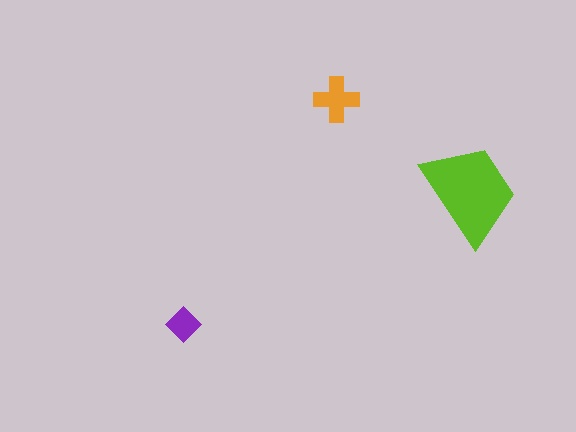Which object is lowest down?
The purple diamond is bottommost.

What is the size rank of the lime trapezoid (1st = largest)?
1st.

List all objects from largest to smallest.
The lime trapezoid, the orange cross, the purple diamond.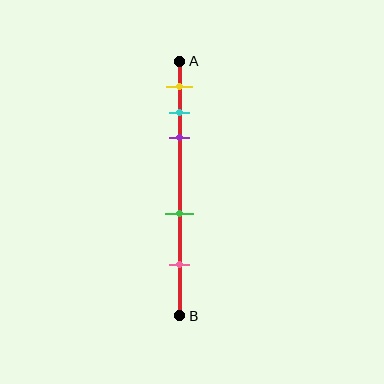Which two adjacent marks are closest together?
The cyan and purple marks are the closest adjacent pair.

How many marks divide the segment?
There are 5 marks dividing the segment.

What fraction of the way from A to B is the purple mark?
The purple mark is approximately 30% (0.3) of the way from A to B.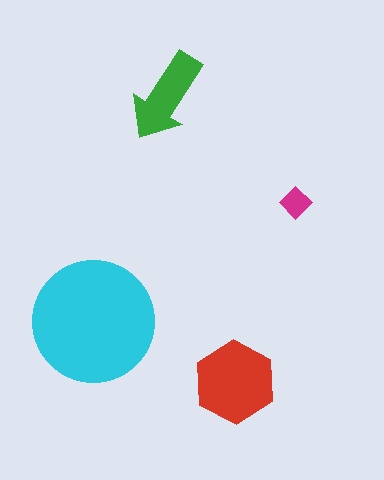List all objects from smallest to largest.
The magenta diamond, the green arrow, the red hexagon, the cyan circle.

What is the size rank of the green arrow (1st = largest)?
3rd.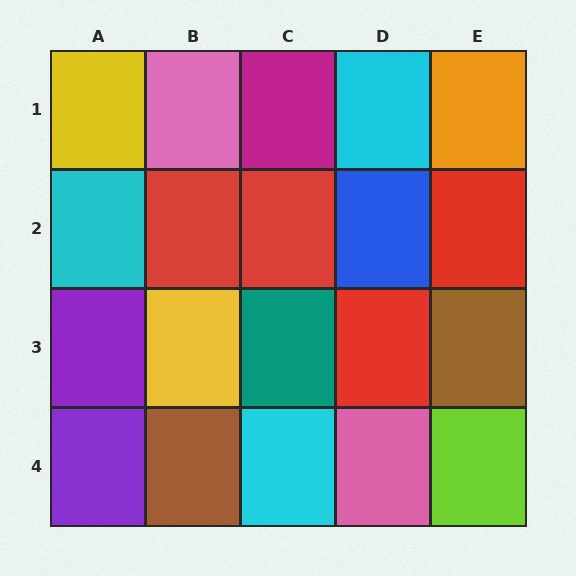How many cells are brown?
2 cells are brown.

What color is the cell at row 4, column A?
Purple.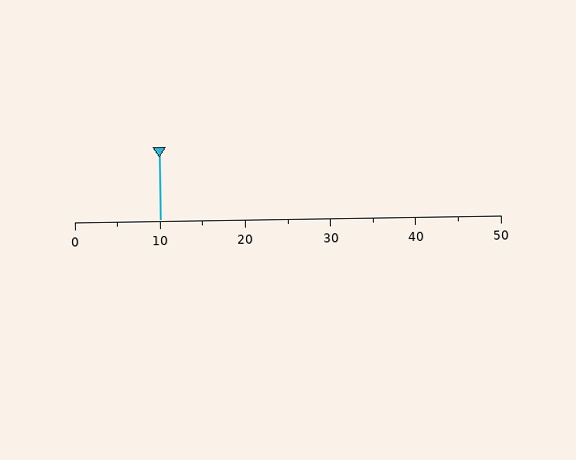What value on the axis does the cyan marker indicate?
The marker indicates approximately 10.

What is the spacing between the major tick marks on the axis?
The major ticks are spaced 10 apart.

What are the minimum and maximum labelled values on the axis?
The axis runs from 0 to 50.